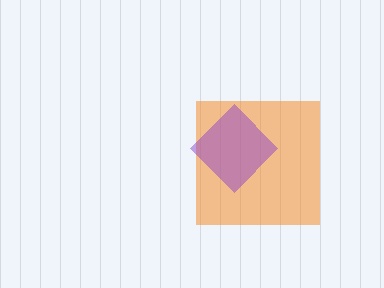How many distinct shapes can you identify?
There are 2 distinct shapes: an orange square, a purple diamond.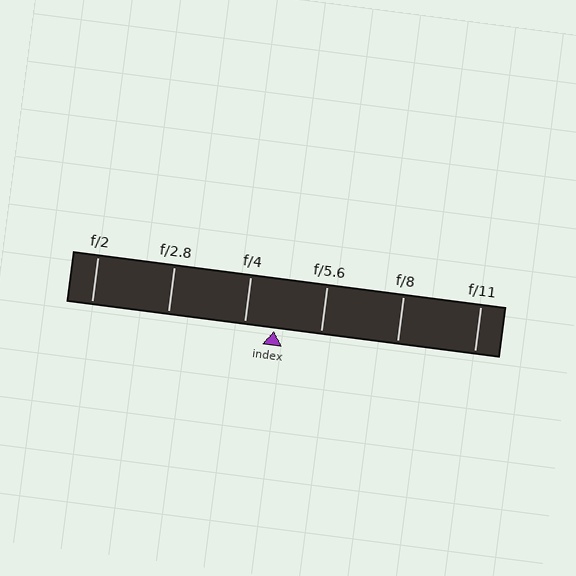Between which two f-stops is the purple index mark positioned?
The index mark is between f/4 and f/5.6.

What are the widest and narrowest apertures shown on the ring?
The widest aperture shown is f/2 and the narrowest is f/11.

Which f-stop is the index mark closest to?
The index mark is closest to f/4.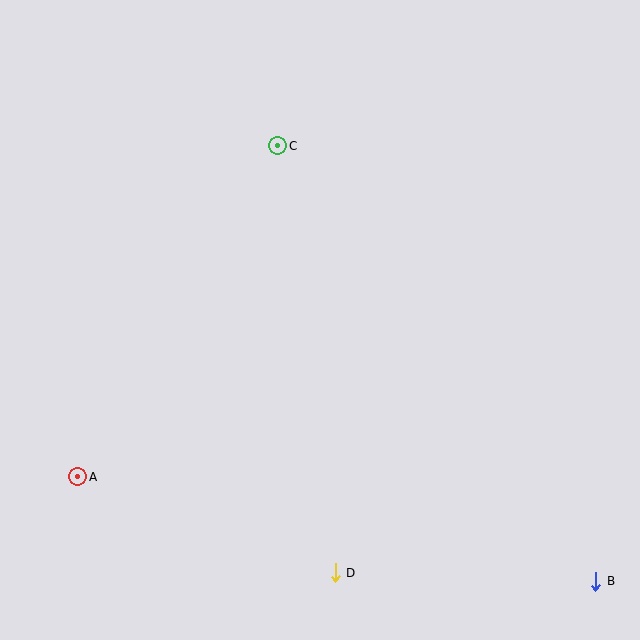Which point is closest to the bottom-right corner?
Point B is closest to the bottom-right corner.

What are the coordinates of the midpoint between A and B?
The midpoint between A and B is at (337, 529).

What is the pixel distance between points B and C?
The distance between B and C is 539 pixels.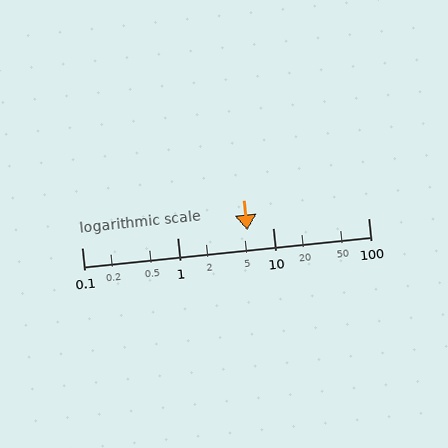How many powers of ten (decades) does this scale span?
The scale spans 3 decades, from 0.1 to 100.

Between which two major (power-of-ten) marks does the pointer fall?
The pointer is between 1 and 10.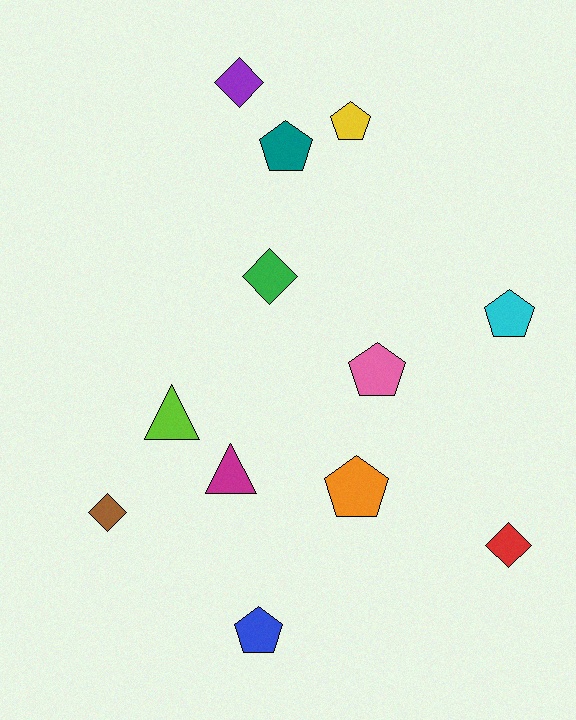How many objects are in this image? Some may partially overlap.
There are 12 objects.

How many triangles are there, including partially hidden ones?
There are 2 triangles.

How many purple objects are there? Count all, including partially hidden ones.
There is 1 purple object.